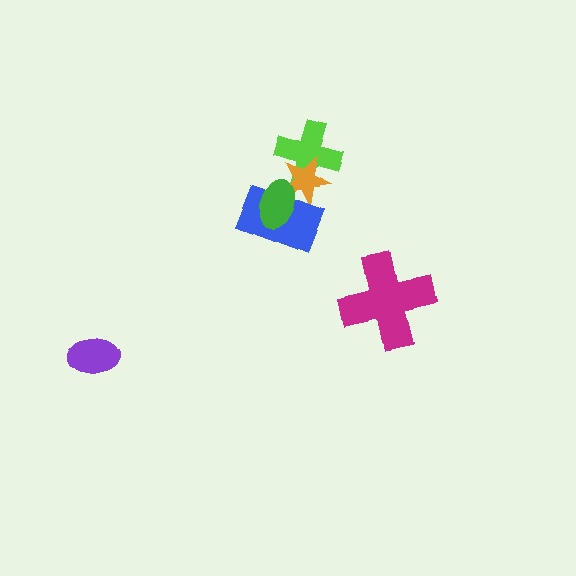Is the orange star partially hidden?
Yes, it is partially covered by another shape.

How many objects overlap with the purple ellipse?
0 objects overlap with the purple ellipse.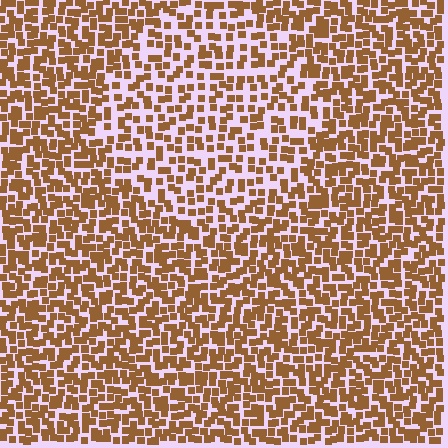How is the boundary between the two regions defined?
The boundary is defined by a change in element density (approximately 1.6x ratio). All elements are the same color, size, and shape.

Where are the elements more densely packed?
The elements are more densely packed outside the circle boundary.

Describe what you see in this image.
The image contains small brown elements arranged at two different densities. A circle-shaped region is visible where the elements are less densely packed than the surrounding area.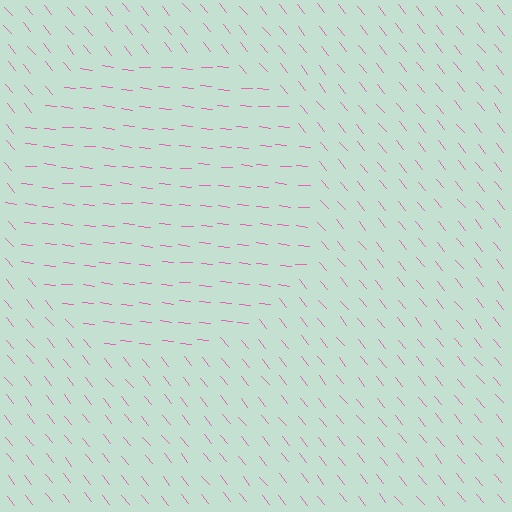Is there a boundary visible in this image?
Yes, there is a texture boundary formed by a change in line orientation.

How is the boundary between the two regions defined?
The boundary is defined purely by a change in line orientation (approximately 45 degrees difference). All lines are the same color and thickness.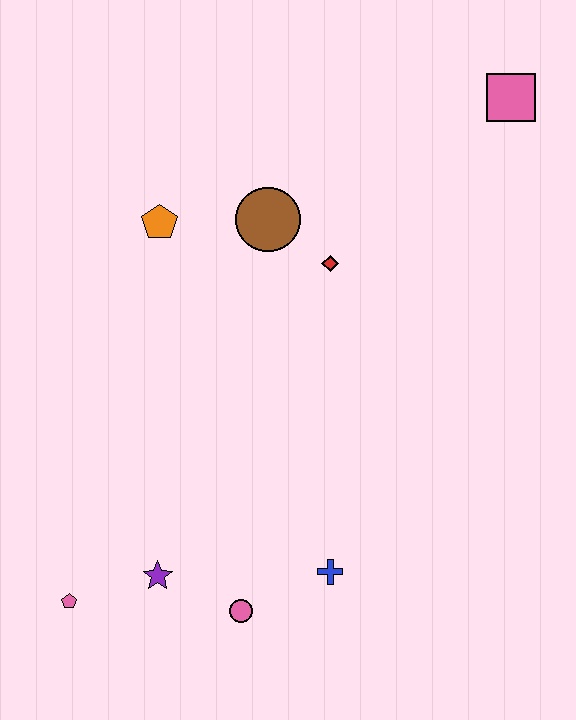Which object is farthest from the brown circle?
The pink pentagon is farthest from the brown circle.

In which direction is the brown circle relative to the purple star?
The brown circle is above the purple star.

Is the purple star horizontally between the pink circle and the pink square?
No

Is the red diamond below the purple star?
No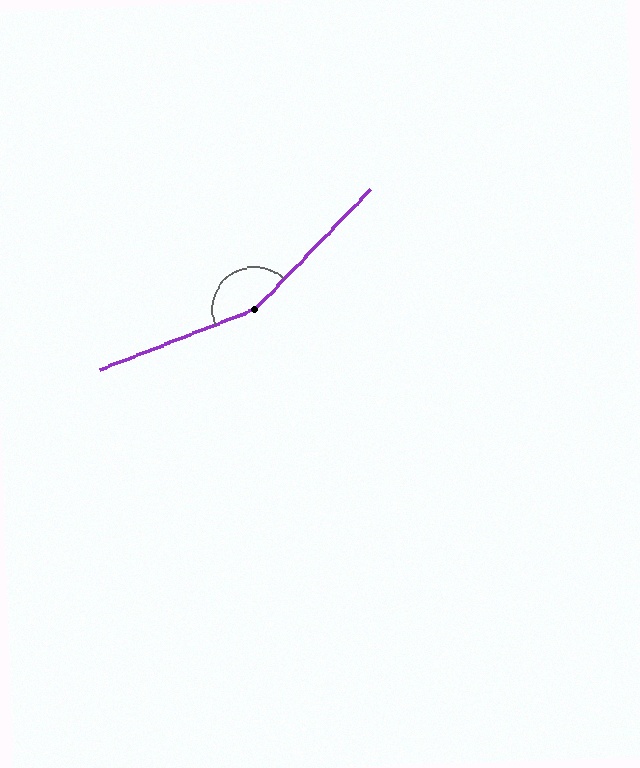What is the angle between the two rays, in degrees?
Approximately 156 degrees.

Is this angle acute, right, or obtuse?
It is obtuse.